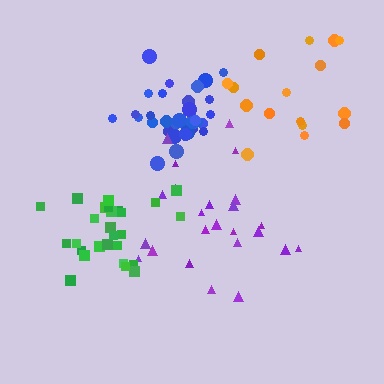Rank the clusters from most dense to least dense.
blue, green, purple, orange.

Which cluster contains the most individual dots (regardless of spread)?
Blue (32).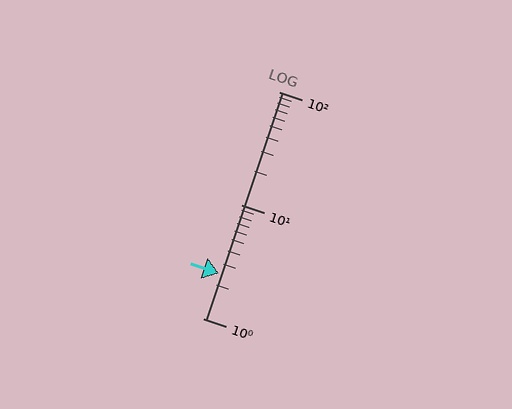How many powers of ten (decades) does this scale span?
The scale spans 2 decades, from 1 to 100.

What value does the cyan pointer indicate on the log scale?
The pointer indicates approximately 2.5.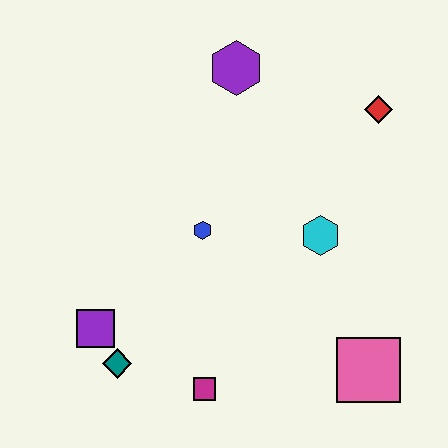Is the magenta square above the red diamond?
No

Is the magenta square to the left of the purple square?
No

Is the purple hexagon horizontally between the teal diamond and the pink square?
Yes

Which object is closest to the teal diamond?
The purple square is closest to the teal diamond.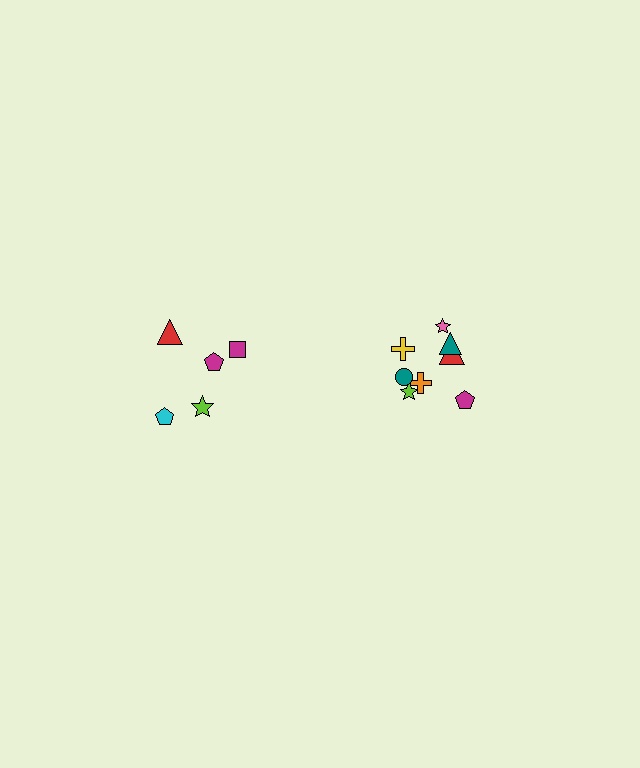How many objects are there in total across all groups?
There are 13 objects.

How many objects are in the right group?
There are 8 objects.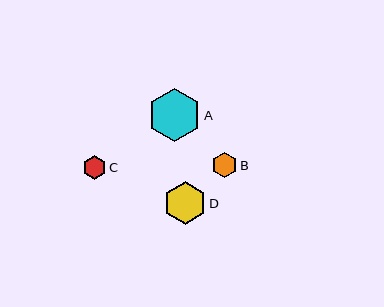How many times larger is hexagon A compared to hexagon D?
Hexagon A is approximately 1.2 times the size of hexagon D.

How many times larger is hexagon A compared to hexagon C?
Hexagon A is approximately 2.2 times the size of hexagon C.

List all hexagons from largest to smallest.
From largest to smallest: A, D, B, C.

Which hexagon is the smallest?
Hexagon C is the smallest with a size of approximately 24 pixels.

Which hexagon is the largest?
Hexagon A is the largest with a size of approximately 53 pixels.